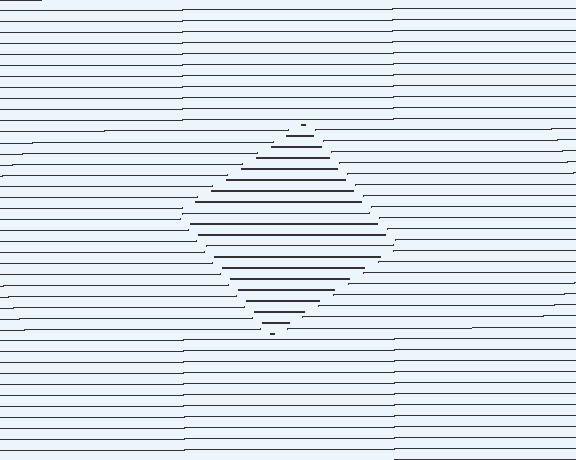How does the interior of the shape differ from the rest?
The interior of the shape contains the same grating, shifted by half a period — the contour is defined by the phase discontinuity where line-ends from the inner and outer gratings abut.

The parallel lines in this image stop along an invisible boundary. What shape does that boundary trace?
An illusory square. The interior of the shape contains the same grating, shifted by half a period — the contour is defined by the phase discontinuity where line-ends from the inner and outer gratings abut.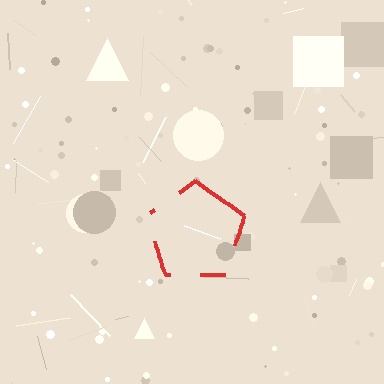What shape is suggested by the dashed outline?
The dashed outline suggests a pentagon.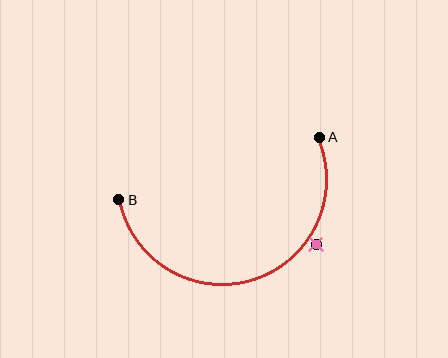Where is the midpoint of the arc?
The arc midpoint is the point on the curve farthest from the straight line joining A and B. It sits below that line.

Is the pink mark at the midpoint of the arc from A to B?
No — the pink mark does not lie on the arc at all. It sits slightly outside the curve.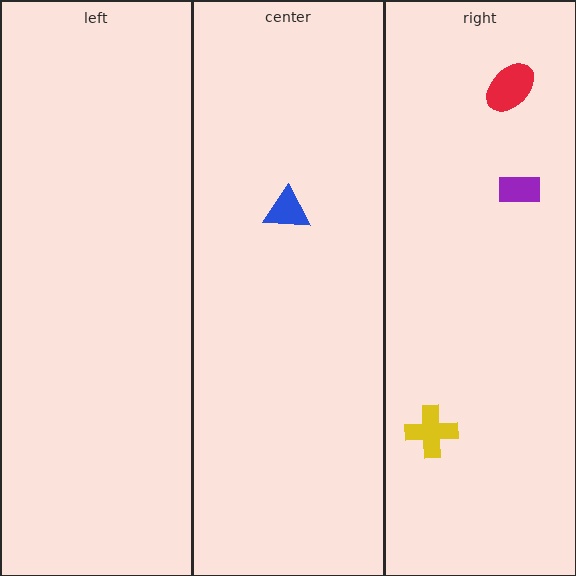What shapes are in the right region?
The purple rectangle, the red ellipse, the yellow cross.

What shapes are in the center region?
The blue triangle.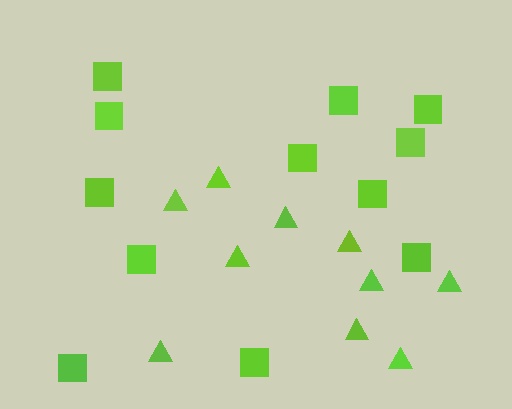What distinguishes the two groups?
There are 2 groups: one group of triangles (10) and one group of squares (12).